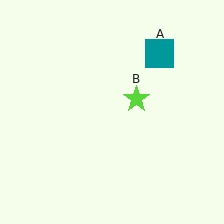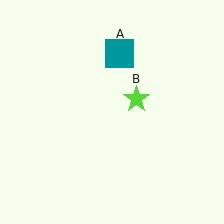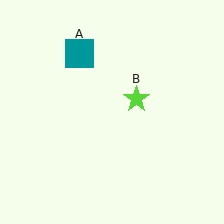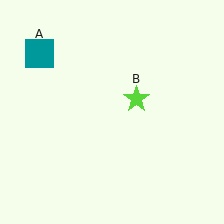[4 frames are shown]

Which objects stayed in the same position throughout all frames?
Lime star (object B) remained stationary.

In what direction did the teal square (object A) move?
The teal square (object A) moved left.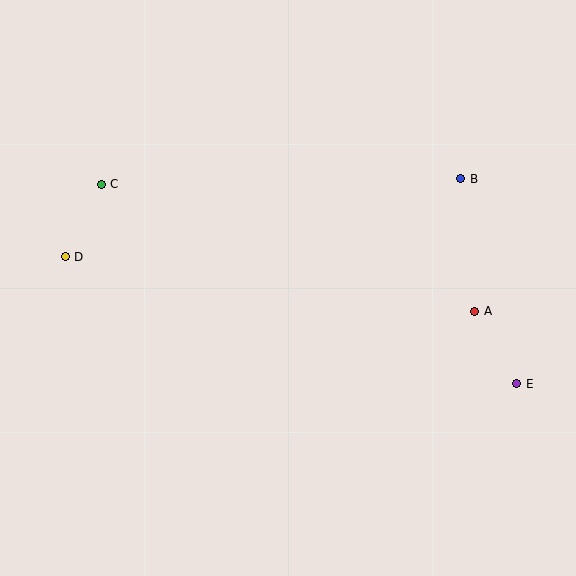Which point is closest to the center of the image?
Point A at (475, 311) is closest to the center.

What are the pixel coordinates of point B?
Point B is at (461, 179).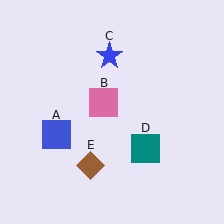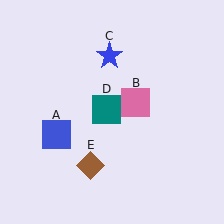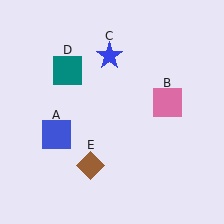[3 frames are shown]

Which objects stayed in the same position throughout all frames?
Blue square (object A) and blue star (object C) and brown diamond (object E) remained stationary.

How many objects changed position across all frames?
2 objects changed position: pink square (object B), teal square (object D).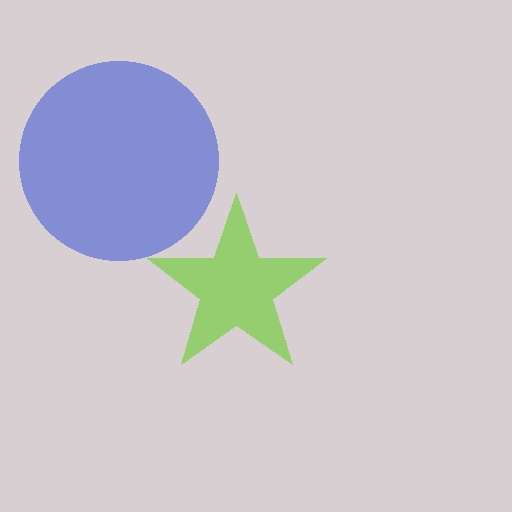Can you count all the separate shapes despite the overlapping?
Yes, there are 2 separate shapes.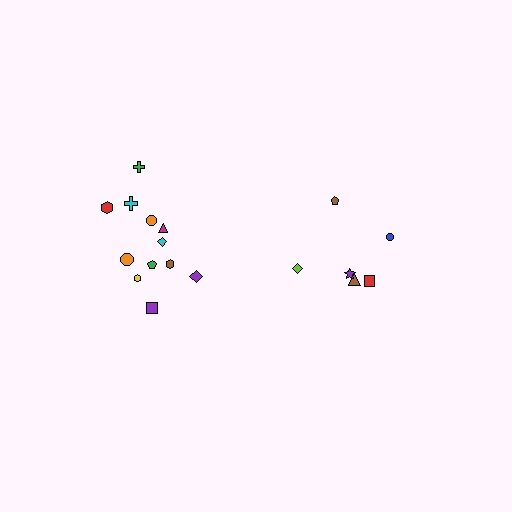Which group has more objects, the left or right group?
The left group.